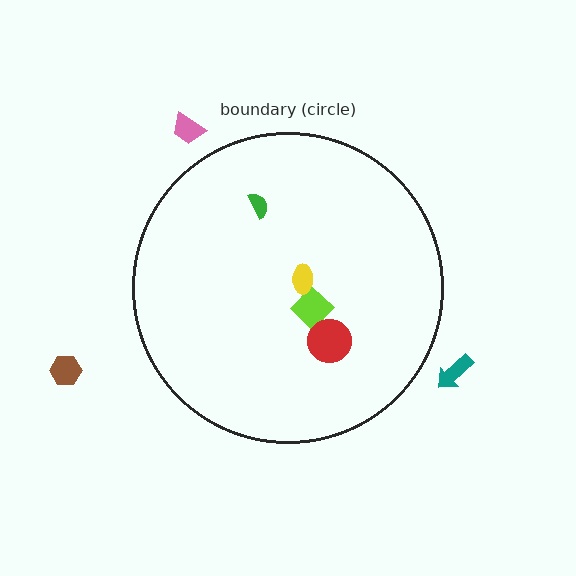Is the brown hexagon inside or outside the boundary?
Outside.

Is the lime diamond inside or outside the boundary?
Inside.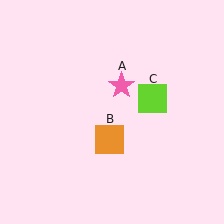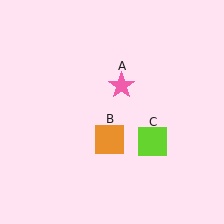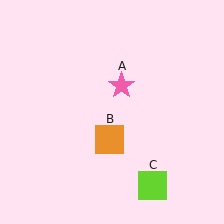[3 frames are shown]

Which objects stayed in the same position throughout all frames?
Pink star (object A) and orange square (object B) remained stationary.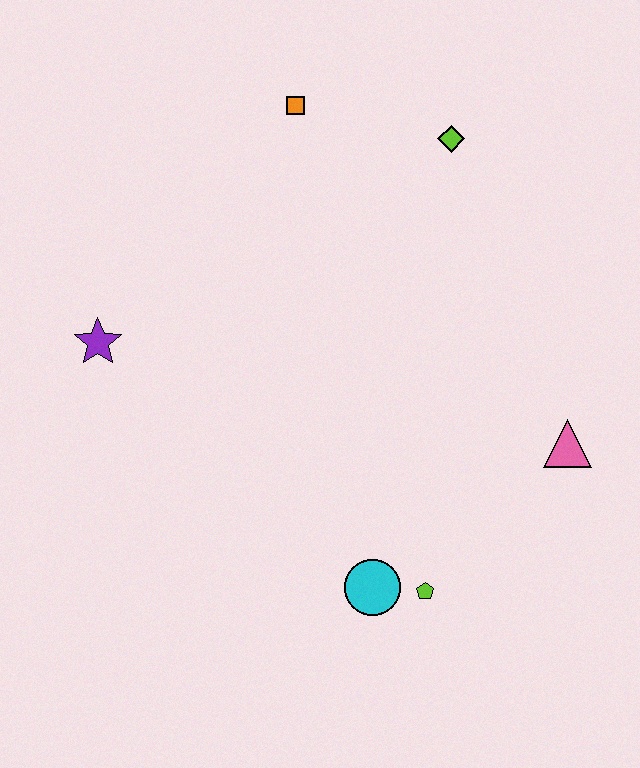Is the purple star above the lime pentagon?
Yes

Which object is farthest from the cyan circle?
The orange square is farthest from the cyan circle.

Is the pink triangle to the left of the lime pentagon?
No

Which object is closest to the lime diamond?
The orange square is closest to the lime diamond.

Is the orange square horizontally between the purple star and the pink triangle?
Yes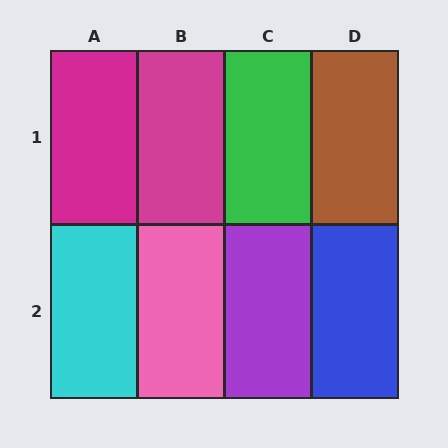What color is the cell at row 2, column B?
Pink.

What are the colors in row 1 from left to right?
Magenta, magenta, green, brown.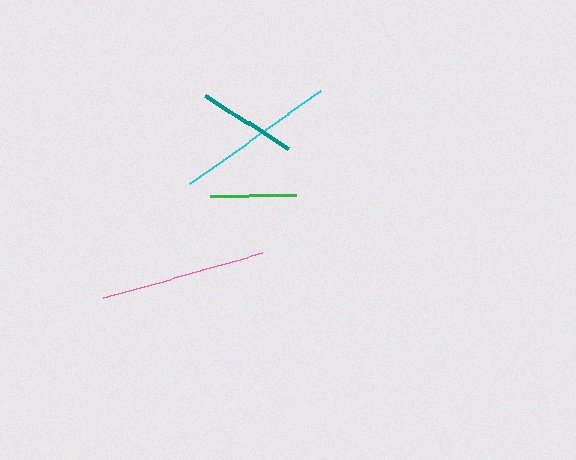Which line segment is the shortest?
The green line is the shortest at approximately 86 pixels.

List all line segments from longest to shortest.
From longest to shortest: pink, cyan, teal, green.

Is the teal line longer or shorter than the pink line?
The pink line is longer than the teal line.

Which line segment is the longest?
The pink line is the longest at approximately 166 pixels.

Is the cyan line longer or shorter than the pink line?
The pink line is longer than the cyan line.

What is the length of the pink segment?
The pink segment is approximately 166 pixels long.